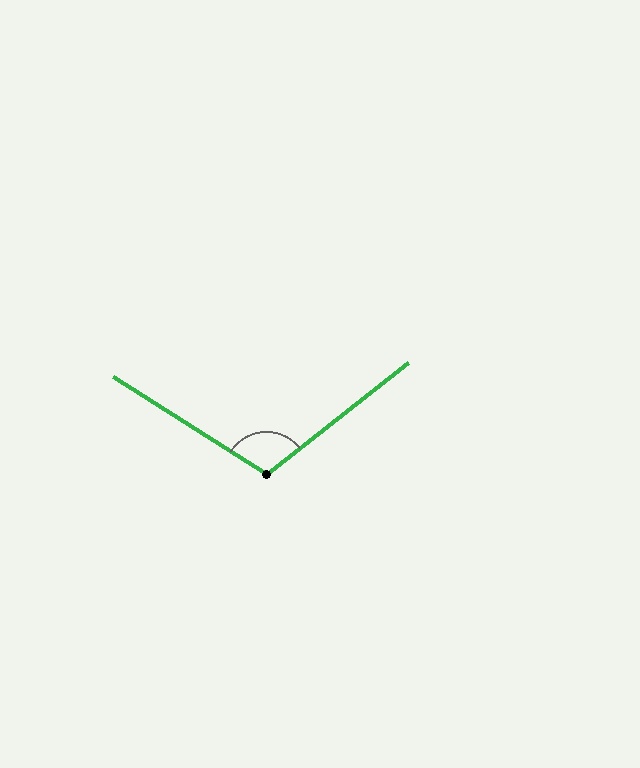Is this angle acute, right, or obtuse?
It is obtuse.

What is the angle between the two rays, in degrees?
Approximately 109 degrees.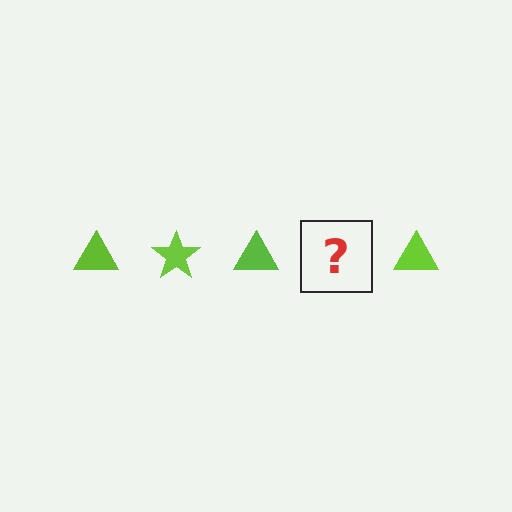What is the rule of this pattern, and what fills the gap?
The rule is that the pattern cycles through triangle, star shapes in lime. The gap should be filled with a lime star.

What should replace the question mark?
The question mark should be replaced with a lime star.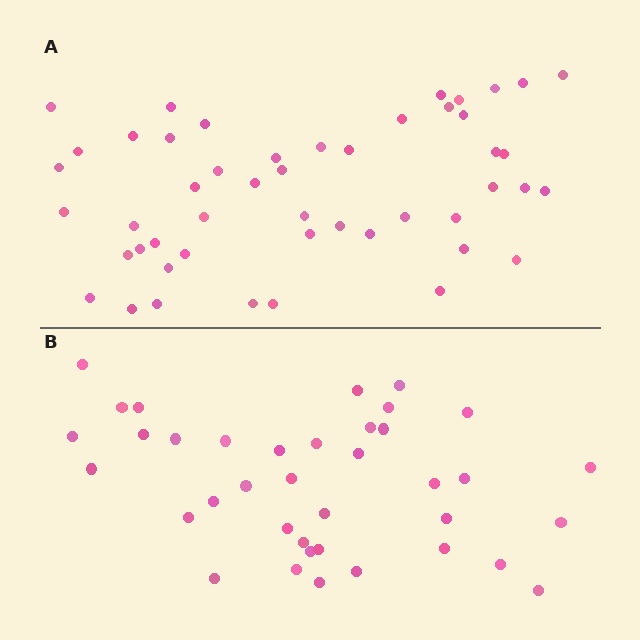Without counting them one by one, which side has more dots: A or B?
Region A (the top region) has more dots.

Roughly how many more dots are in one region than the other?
Region A has roughly 12 or so more dots than region B.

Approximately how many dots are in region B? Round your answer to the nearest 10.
About 40 dots. (The exact count is 38, which rounds to 40.)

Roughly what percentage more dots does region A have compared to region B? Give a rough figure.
About 30% more.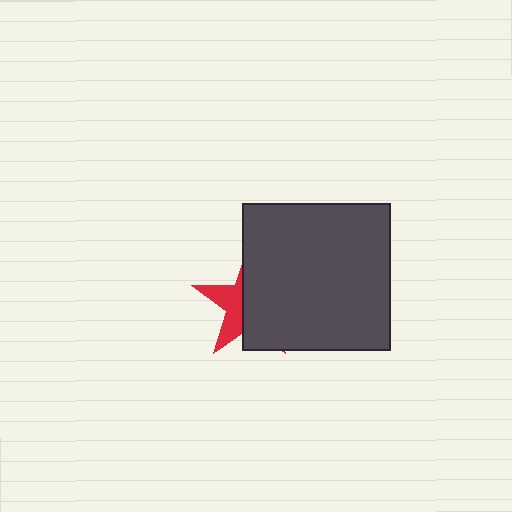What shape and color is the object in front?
The object in front is a dark gray square.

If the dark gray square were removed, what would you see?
You would see the complete red star.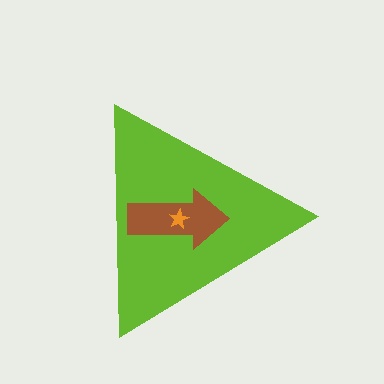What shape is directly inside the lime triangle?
The brown arrow.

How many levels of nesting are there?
3.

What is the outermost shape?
The lime triangle.